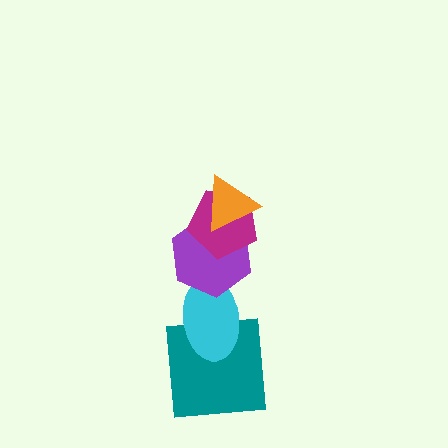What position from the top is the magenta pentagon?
The magenta pentagon is 2nd from the top.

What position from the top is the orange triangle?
The orange triangle is 1st from the top.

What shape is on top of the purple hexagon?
The magenta pentagon is on top of the purple hexagon.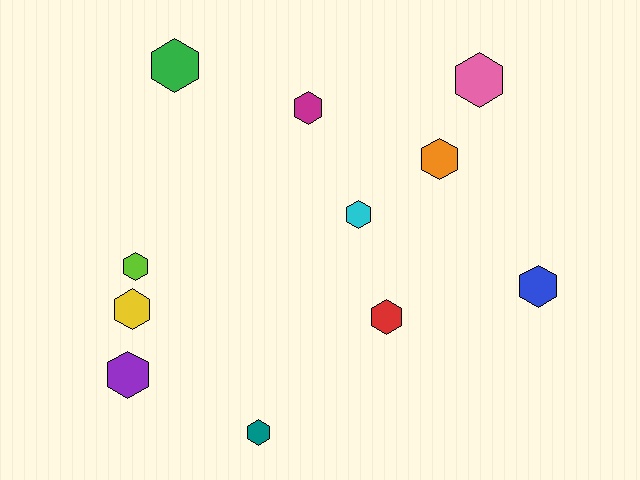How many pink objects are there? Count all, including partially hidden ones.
There is 1 pink object.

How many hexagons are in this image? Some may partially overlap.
There are 11 hexagons.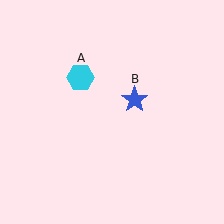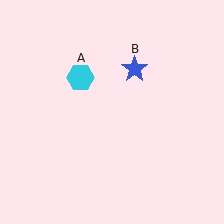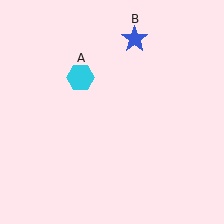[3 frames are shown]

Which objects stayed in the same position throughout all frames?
Cyan hexagon (object A) remained stationary.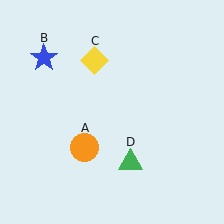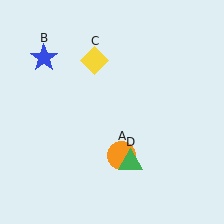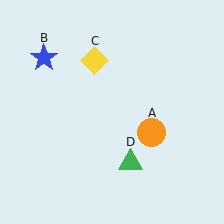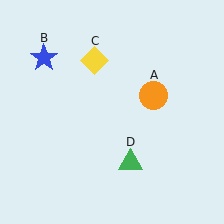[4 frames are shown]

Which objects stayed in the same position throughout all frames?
Blue star (object B) and yellow diamond (object C) and green triangle (object D) remained stationary.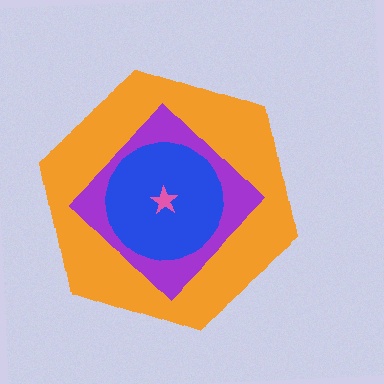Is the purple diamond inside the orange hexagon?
Yes.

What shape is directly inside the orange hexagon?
The purple diamond.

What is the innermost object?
The pink star.